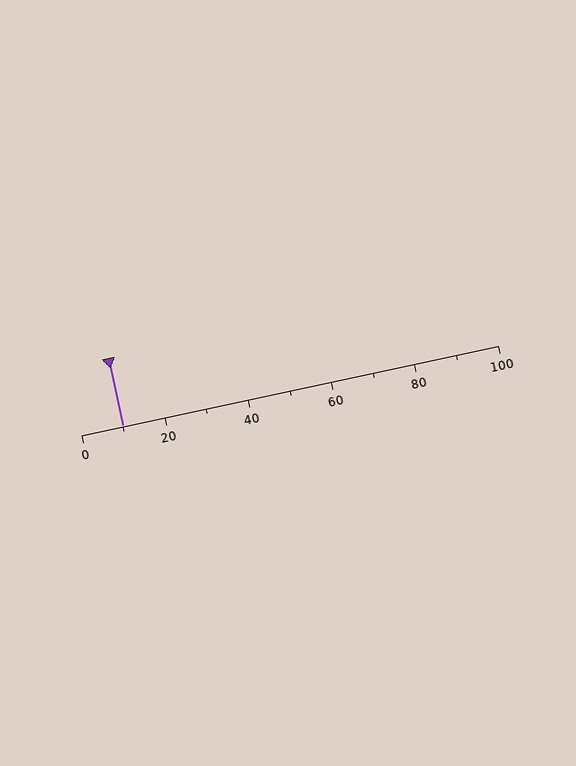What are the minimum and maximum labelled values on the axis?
The axis runs from 0 to 100.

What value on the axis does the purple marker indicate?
The marker indicates approximately 10.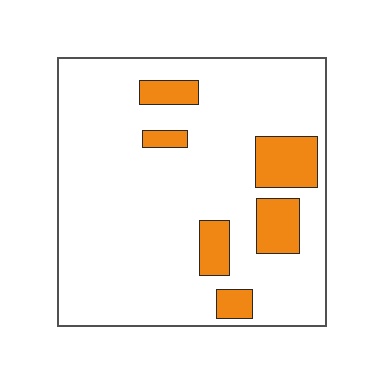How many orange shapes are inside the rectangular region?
6.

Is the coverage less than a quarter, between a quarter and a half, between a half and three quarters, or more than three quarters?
Less than a quarter.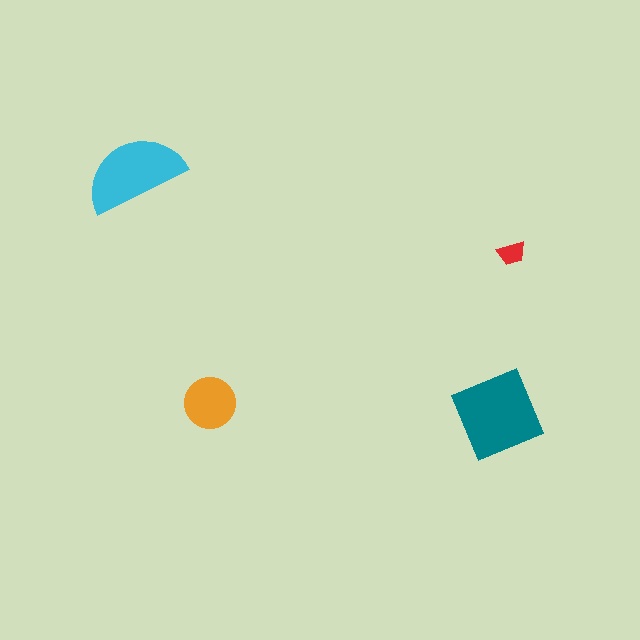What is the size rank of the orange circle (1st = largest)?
3rd.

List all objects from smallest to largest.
The red trapezoid, the orange circle, the cyan semicircle, the teal diamond.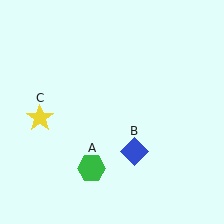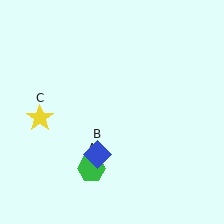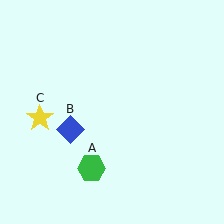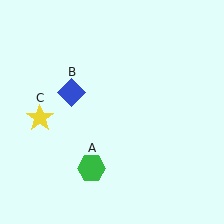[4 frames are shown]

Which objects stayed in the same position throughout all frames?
Green hexagon (object A) and yellow star (object C) remained stationary.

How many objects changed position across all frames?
1 object changed position: blue diamond (object B).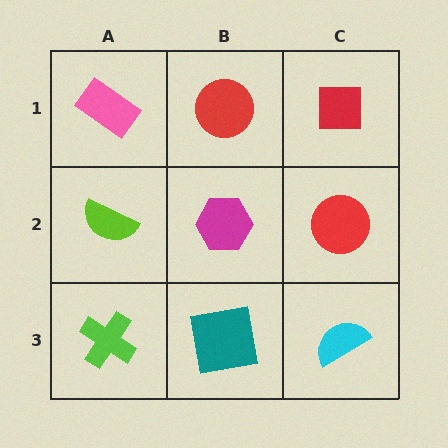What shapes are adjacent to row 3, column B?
A magenta hexagon (row 2, column B), a lime cross (row 3, column A), a cyan semicircle (row 3, column C).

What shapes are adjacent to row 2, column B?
A red circle (row 1, column B), a teal square (row 3, column B), a lime semicircle (row 2, column A), a red circle (row 2, column C).